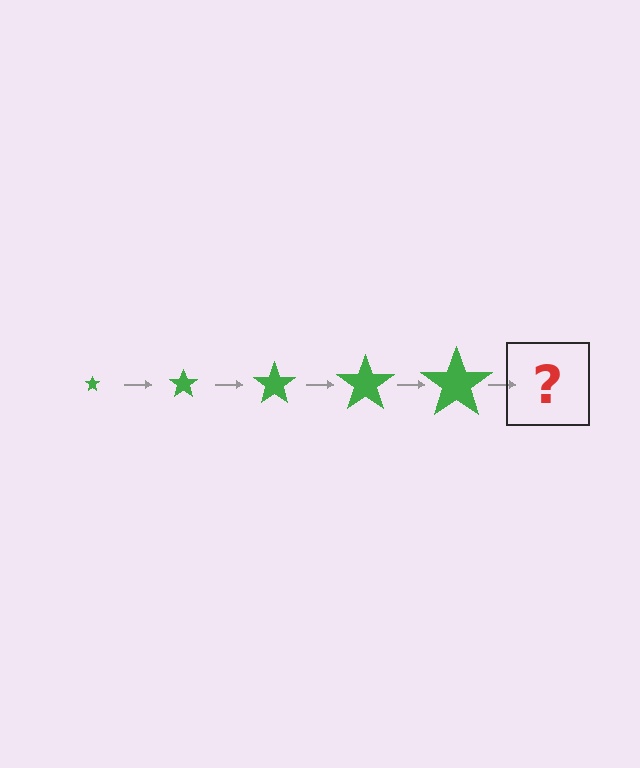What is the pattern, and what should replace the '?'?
The pattern is that the star gets progressively larger each step. The '?' should be a green star, larger than the previous one.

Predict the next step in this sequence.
The next step is a green star, larger than the previous one.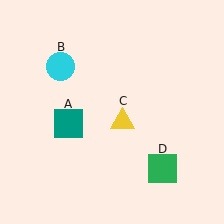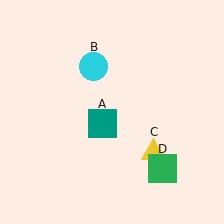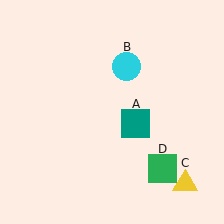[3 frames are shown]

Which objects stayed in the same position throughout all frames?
Green square (object D) remained stationary.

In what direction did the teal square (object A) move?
The teal square (object A) moved right.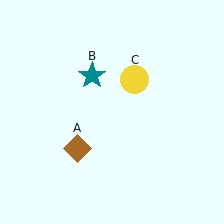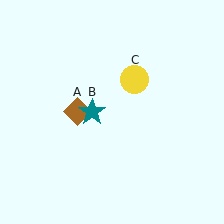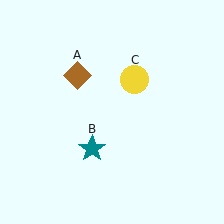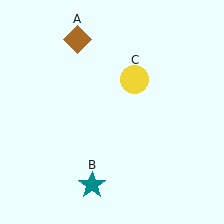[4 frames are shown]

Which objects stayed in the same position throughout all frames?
Yellow circle (object C) remained stationary.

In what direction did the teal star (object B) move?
The teal star (object B) moved down.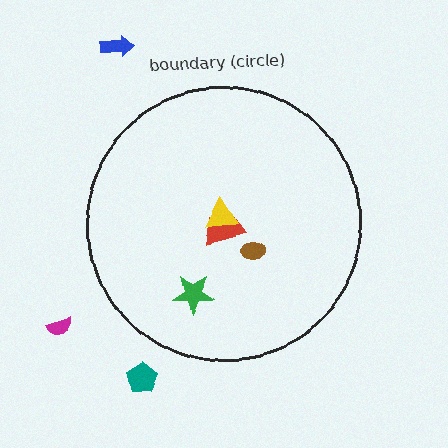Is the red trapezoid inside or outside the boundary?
Inside.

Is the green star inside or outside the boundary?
Inside.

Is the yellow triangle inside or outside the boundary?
Inside.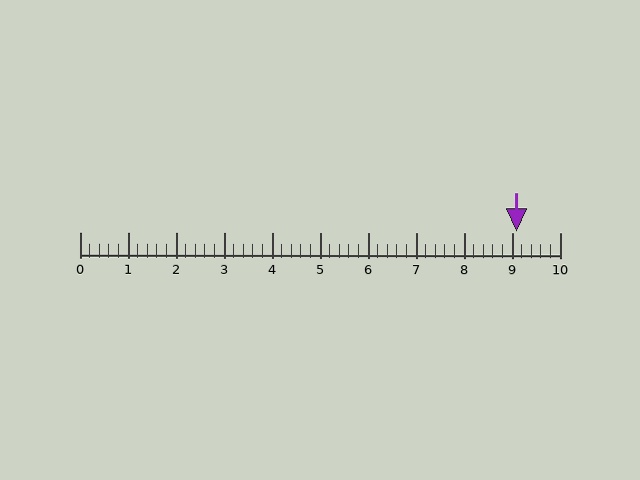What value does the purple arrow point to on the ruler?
The purple arrow points to approximately 9.1.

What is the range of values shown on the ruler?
The ruler shows values from 0 to 10.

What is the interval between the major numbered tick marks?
The major tick marks are spaced 1 units apart.